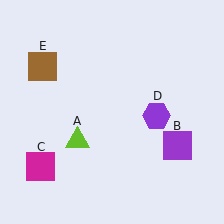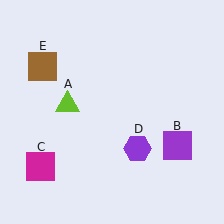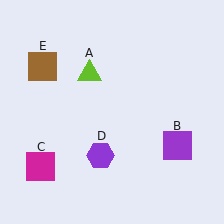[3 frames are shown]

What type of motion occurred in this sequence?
The lime triangle (object A), purple hexagon (object D) rotated clockwise around the center of the scene.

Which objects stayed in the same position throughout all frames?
Purple square (object B) and magenta square (object C) and brown square (object E) remained stationary.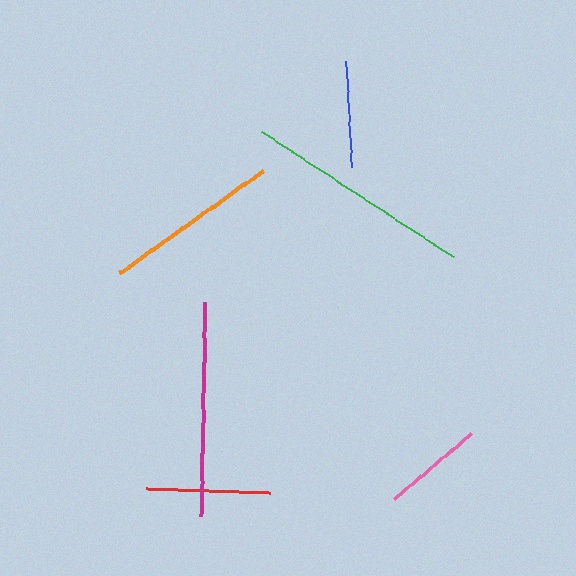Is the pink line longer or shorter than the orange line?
The orange line is longer than the pink line.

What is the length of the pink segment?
The pink segment is approximately 102 pixels long.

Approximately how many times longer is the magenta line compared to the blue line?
The magenta line is approximately 2.0 times the length of the blue line.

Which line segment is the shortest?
The pink line is the shortest at approximately 102 pixels.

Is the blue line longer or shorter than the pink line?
The blue line is longer than the pink line.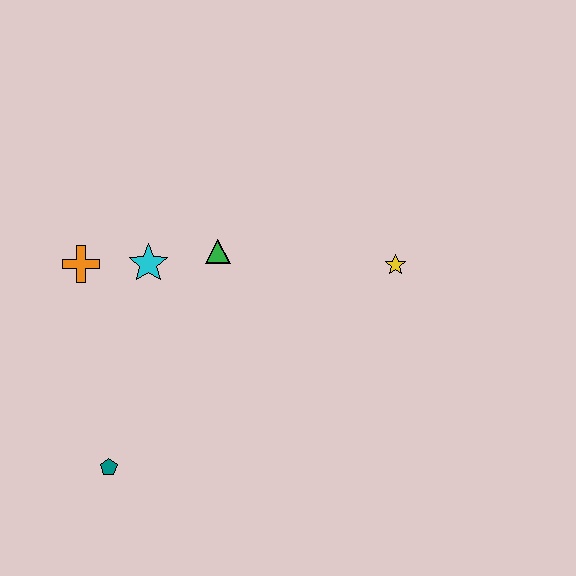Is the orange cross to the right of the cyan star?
No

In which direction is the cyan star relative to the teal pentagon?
The cyan star is above the teal pentagon.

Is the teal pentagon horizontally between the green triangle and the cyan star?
No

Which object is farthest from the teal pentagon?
The yellow star is farthest from the teal pentagon.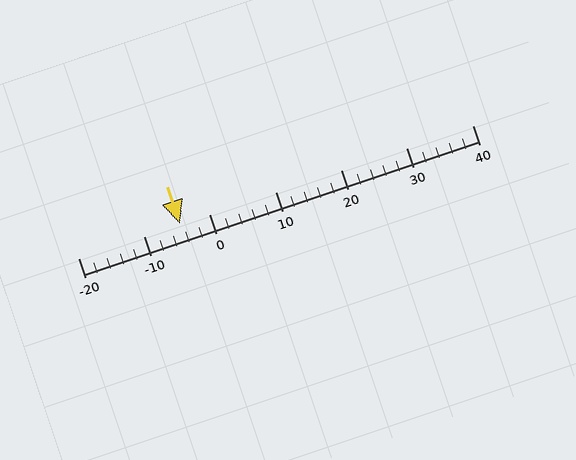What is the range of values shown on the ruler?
The ruler shows values from -20 to 40.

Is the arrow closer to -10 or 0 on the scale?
The arrow is closer to 0.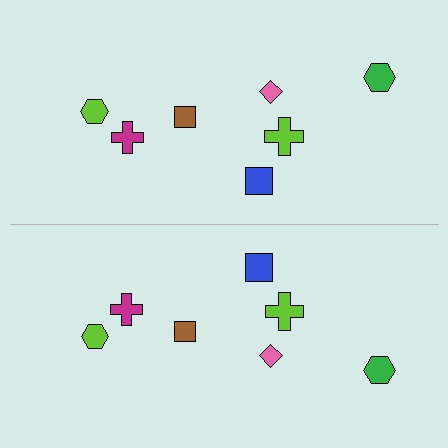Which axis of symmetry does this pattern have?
The pattern has a horizontal axis of symmetry running through the center of the image.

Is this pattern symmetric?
Yes, this pattern has bilateral (reflection) symmetry.